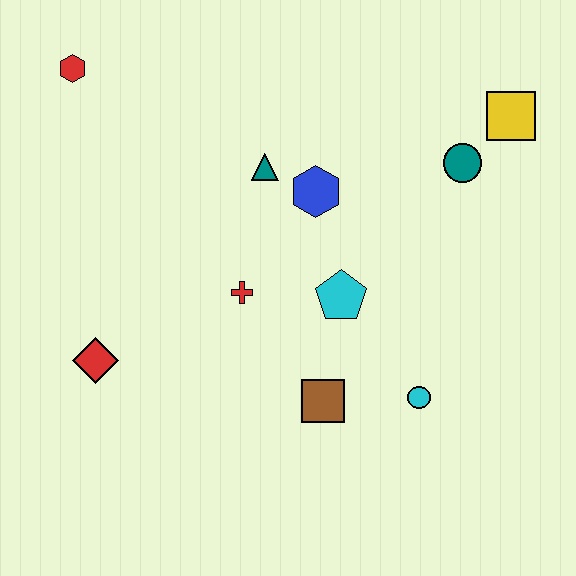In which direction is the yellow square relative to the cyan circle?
The yellow square is above the cyan circle.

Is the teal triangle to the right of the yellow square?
No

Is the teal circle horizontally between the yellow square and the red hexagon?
Yes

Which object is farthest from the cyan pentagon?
The red hexagon is farthest from the cyan pentagon.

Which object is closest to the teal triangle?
The blue hexagon is closest to the teal triangle.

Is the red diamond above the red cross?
No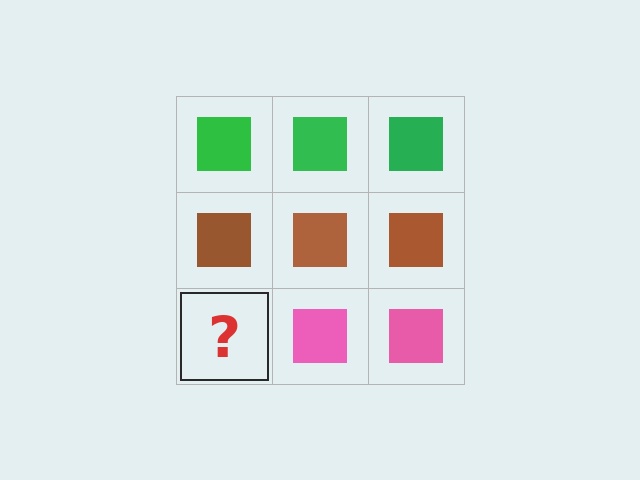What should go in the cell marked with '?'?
The missing cell should contain a pink square.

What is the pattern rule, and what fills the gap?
The rule is that each row has a consistent color. The gap should be filled with a pink square.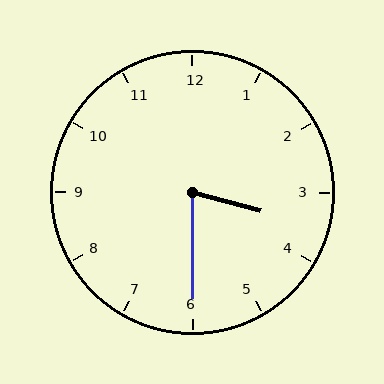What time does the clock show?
3:30.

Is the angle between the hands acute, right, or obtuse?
It is acute.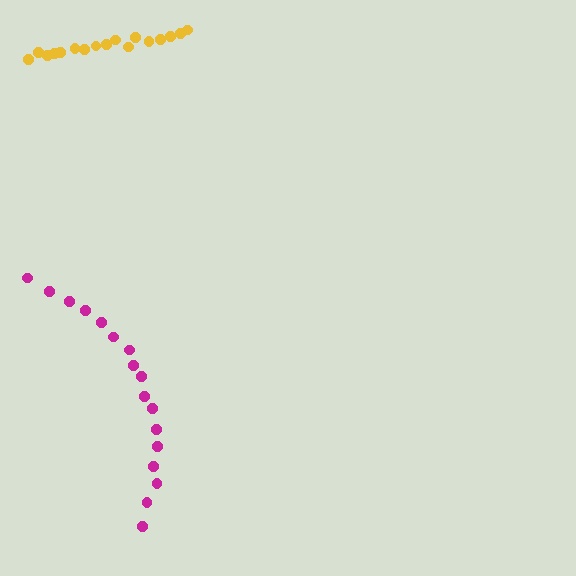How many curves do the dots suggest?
There are 2 distinct paths.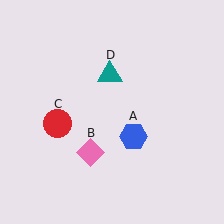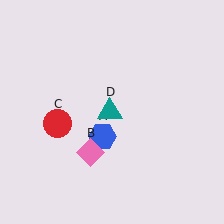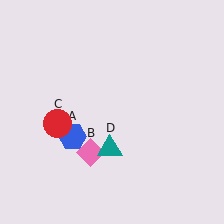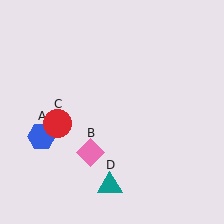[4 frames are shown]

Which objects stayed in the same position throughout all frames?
Pink diamond (object B) and red circle (object C) remained stationary.